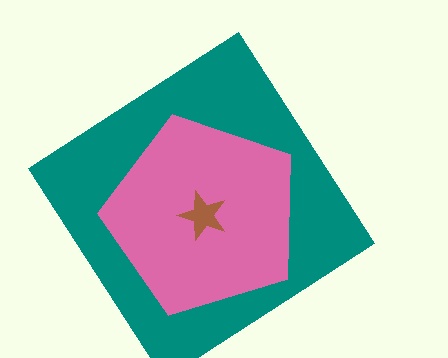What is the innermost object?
The brown star.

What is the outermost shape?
The teal diamond.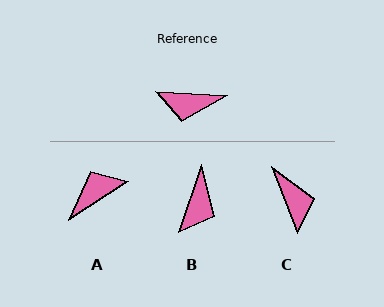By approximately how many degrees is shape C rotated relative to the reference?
Approximately 114 degrees counter-clockwise.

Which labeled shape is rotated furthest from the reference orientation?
A, about 144 degrees away.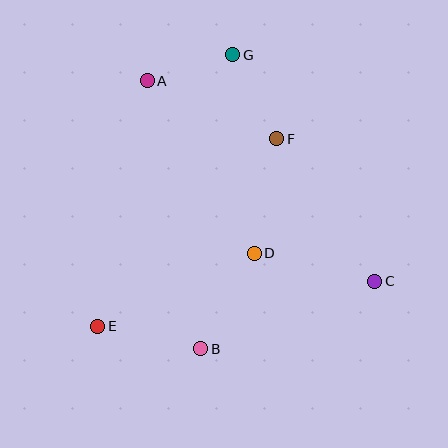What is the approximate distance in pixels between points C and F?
The distance between C and F is approximately 173 pixels.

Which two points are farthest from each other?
Points E and G are farthest from each other.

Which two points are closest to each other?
Points A and G are closest to each other.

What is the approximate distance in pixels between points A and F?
The distance between A and F is approximately 142 pixels.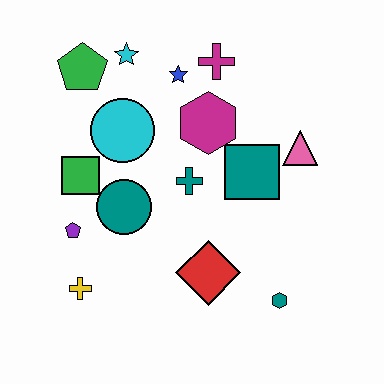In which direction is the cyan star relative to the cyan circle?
The cyan star is above the cyan circle.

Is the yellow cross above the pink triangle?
No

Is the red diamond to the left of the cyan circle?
No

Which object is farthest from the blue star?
The teal hexagon is farthest from the blue star.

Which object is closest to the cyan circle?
The green square is closest to the cyan circle.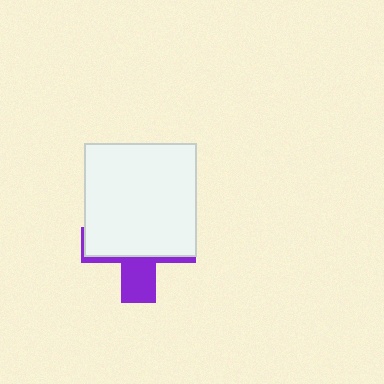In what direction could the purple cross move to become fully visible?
The purple cross could move down. That would shift it out from behind the white square entirely.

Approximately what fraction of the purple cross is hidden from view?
Roughly 69% of the purple cross is hidden behind the white square.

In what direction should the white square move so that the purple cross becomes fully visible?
The white square should move up. That is the shortest direction to clear the overlap and leave the purple cross fully visible.